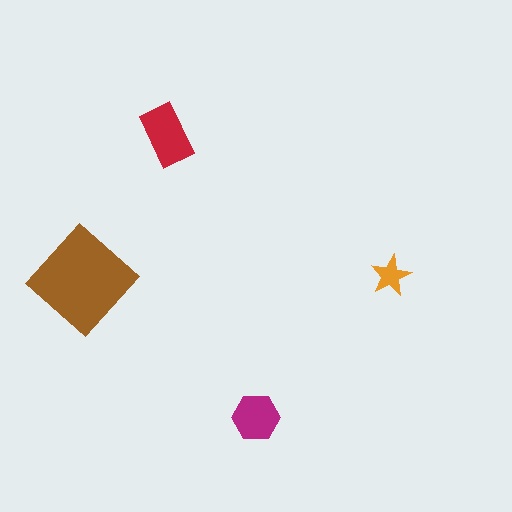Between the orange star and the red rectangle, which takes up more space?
The red rectangle.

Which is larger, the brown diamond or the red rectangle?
The brown diamond.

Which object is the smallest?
The orange star.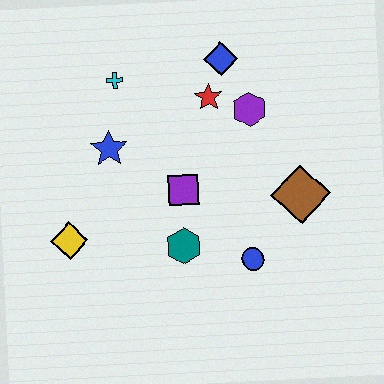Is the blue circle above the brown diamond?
No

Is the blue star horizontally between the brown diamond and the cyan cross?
No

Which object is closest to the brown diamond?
The blue circle is closest to the brown diamond.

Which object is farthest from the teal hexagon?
The blue diamond is farthest from the teal hexagon.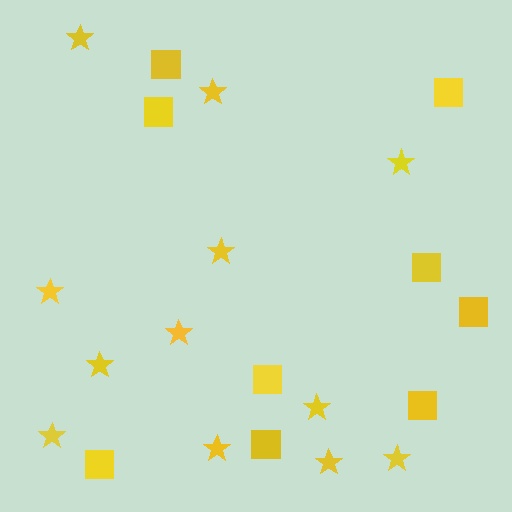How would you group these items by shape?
There are 2 groups: one group of squares (9) and one group of stars (12).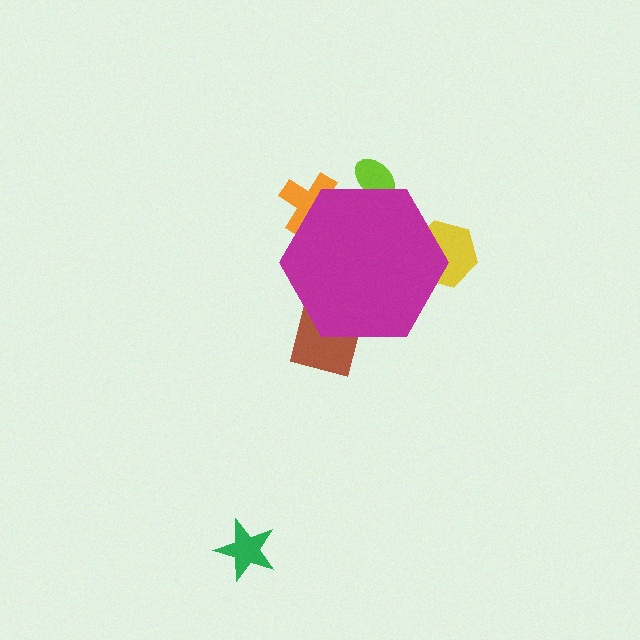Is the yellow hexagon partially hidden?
Yes, the yellow hexagon is partially hidden behind the magenta hexagon.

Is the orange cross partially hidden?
Yes, the orange cross is partially hidden behind the magenta hexagon.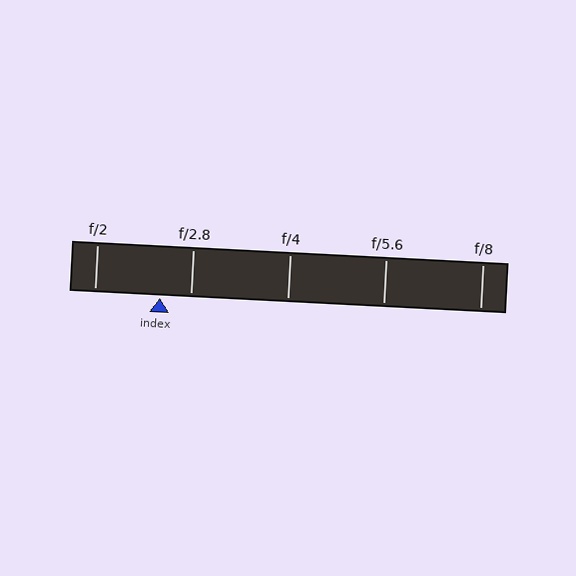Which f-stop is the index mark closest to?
The index mark is closest to f/2.8.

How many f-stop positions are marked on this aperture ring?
There are 5 f-stop positions marked.